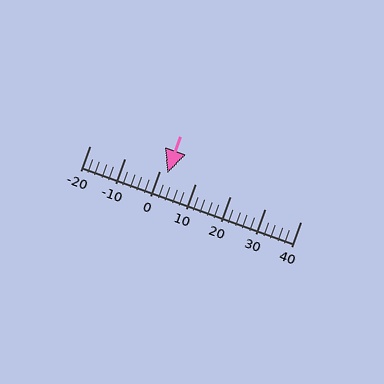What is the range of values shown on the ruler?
The ruler shows values from -20 to 40.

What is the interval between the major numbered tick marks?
The major tick marks are spaced 10 units apart.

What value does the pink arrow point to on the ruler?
The pink arrow points to approximately 2.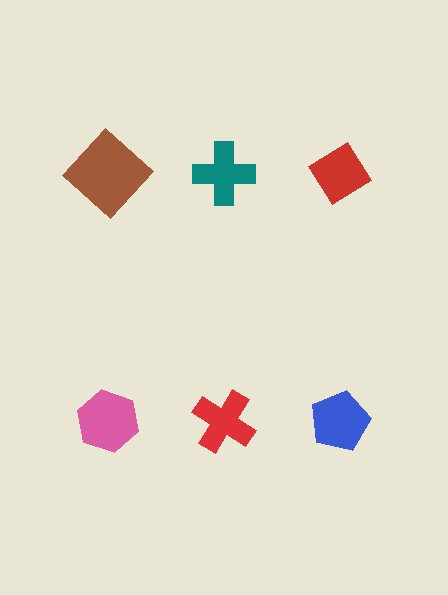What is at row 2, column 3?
A blue pentagon.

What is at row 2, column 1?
A pink hexagon.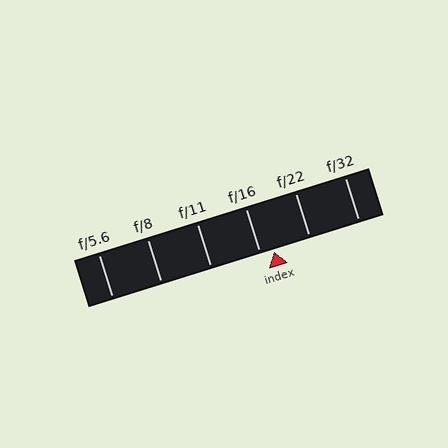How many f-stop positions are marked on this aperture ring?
There are 6 f-stop positions marked.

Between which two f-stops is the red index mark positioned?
The index mark is between f/16 and f/22.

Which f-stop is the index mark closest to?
The index mark is closest to f/16.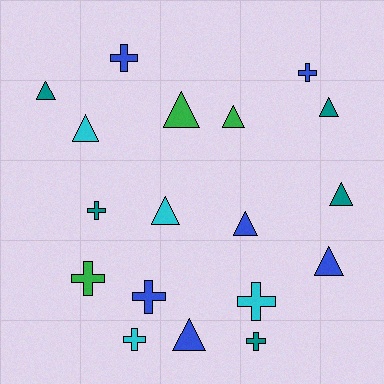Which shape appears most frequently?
Triangle, with 10 objects.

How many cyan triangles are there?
There are 2 cyan triangles.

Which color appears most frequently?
Blue, with 6 objects.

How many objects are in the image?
There are 18 objects.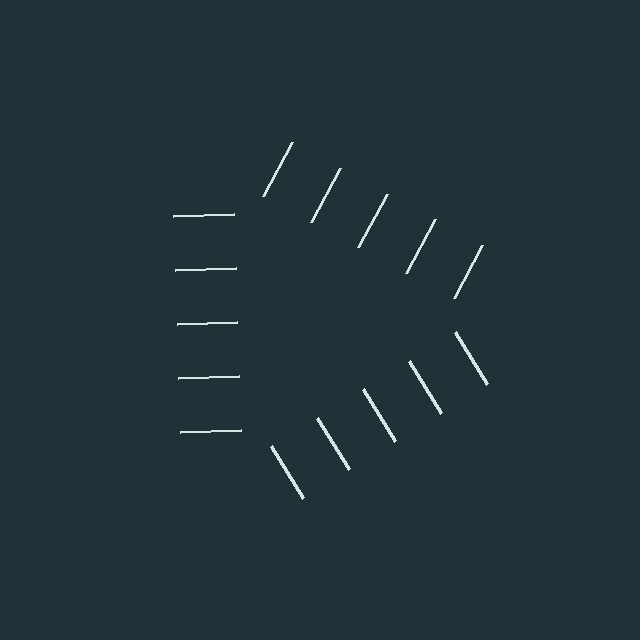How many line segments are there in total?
15 — 5 along each of the 3 edges.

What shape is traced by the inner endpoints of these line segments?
An illusory triangle — the line segments terminate on its edges but no continuous stroke is drawn.